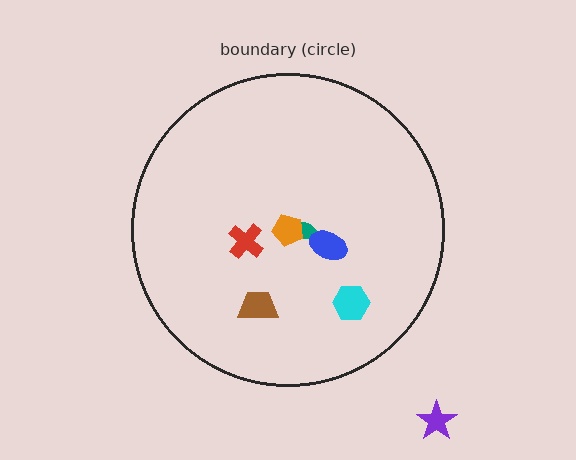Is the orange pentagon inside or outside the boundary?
Inside.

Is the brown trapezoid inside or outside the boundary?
Inside.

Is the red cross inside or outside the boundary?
Inside.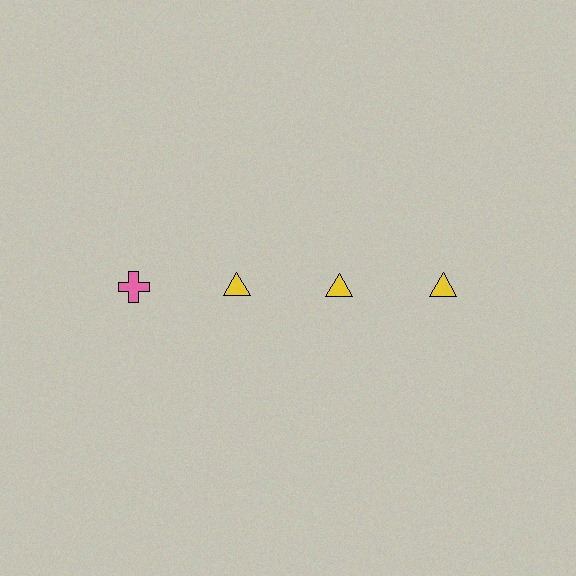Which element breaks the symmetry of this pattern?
The pink cross in the top row, leftmost column breaks the symmetry. All other shapes are yellow triangles.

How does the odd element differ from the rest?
It differs in both color (pink instead of yellow) and shape (cross instead of triangle).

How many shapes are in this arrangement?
There are 4 shapes arranged in a grid pattern.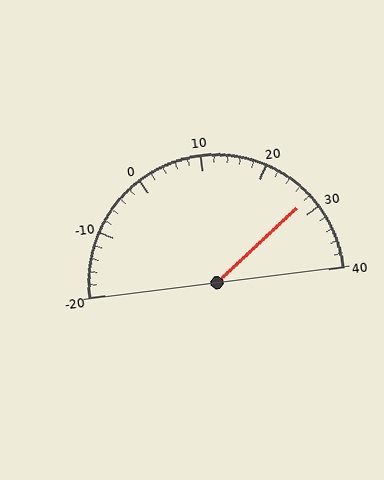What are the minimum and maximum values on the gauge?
The gauge ranges from -20 to 40.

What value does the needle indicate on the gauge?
The needle indicates approximately 28.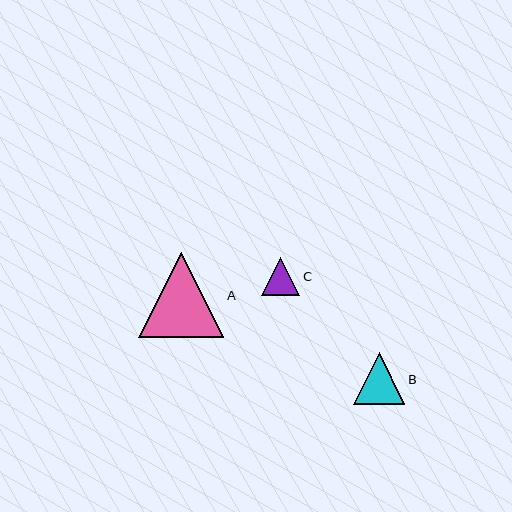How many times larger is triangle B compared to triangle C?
Triangle B is approximately 1.3 times the size of triangle C.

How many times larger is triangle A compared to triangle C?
Triangle A is approximately 2.2 times the size of triangle C.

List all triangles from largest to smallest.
From largest to smallest: A, B, C.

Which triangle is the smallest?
Triangle C is the smallest with a size of approximately 38 pixels.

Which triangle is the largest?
Triangle A is the largest with a size of approximately 85 pixels.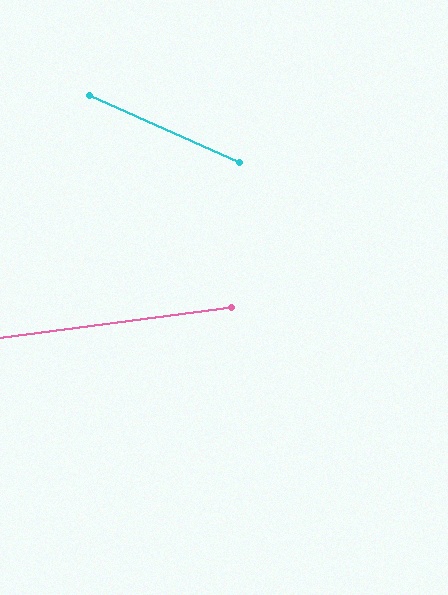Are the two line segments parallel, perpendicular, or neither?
Neither parallel nor perpendicular — they differ by about 32°.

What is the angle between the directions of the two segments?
Approximately 32 degrees.